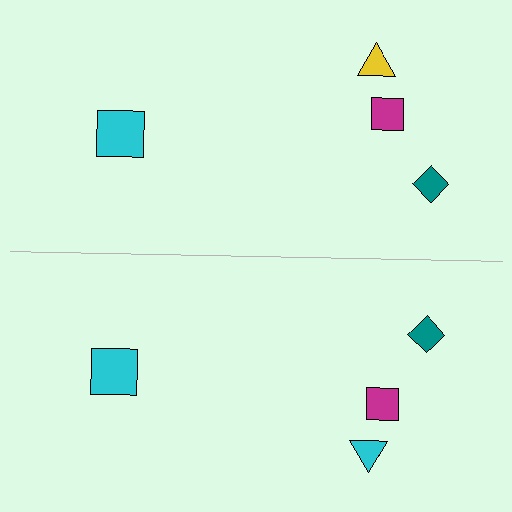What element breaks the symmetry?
The cyan triangle on the bottom side breaks the symmetry — its mirror counterpart is yellow.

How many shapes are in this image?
There are 8 shapes in this image.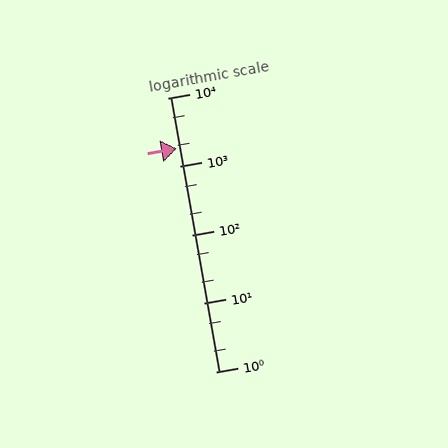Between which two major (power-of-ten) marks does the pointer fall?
The pointer is between 1000 and 10000.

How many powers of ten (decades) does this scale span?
The scale spans 4 decades, from 1 to 10000.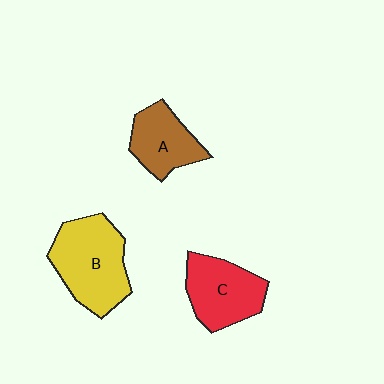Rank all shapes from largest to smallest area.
From largest to smallest: B (yellow), C (red), A (brown).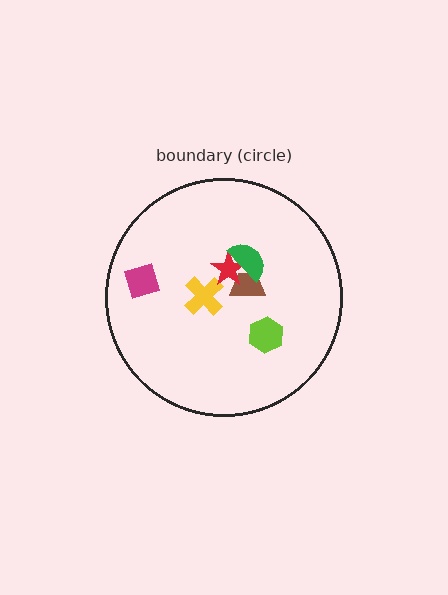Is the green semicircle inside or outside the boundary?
Inside.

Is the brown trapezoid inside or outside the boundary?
Inside.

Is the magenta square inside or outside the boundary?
Inside.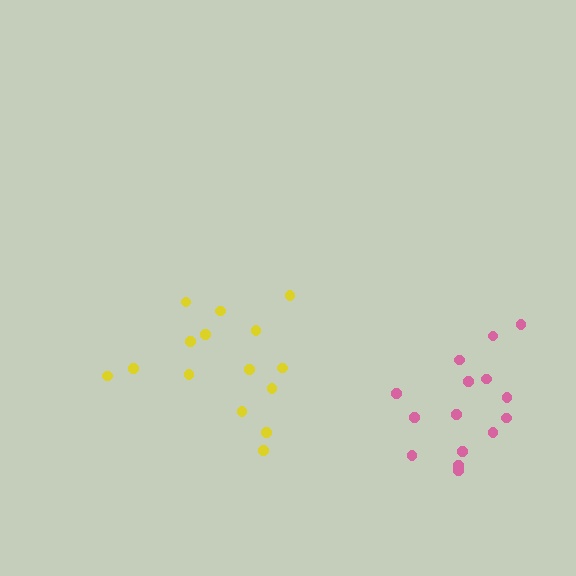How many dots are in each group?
Group 1: 15 dots, Group 2: 15 dots (30 total).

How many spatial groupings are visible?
There are 2 spatial groupings.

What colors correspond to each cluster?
The clusters are colored: yellow, pink.